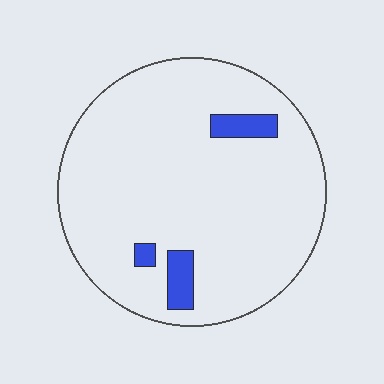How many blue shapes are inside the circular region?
3.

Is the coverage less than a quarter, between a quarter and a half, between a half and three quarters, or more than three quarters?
Less than a quarter.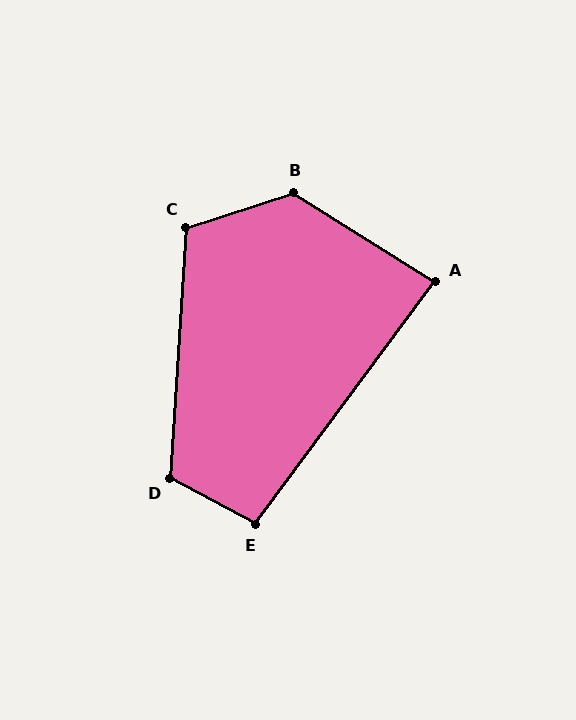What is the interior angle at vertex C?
Approximately 111 degrees (obtuse).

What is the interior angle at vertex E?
Approximately 98 degrees (obtuse).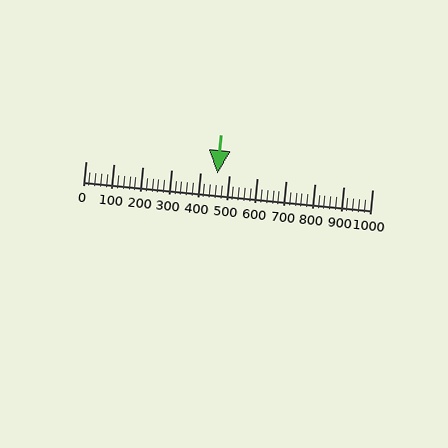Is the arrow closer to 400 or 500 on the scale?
The arrow is closer to 500.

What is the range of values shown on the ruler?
The ruler shows values from 0 to 1000.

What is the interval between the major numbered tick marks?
The major tick marks are spaced 100 units apart.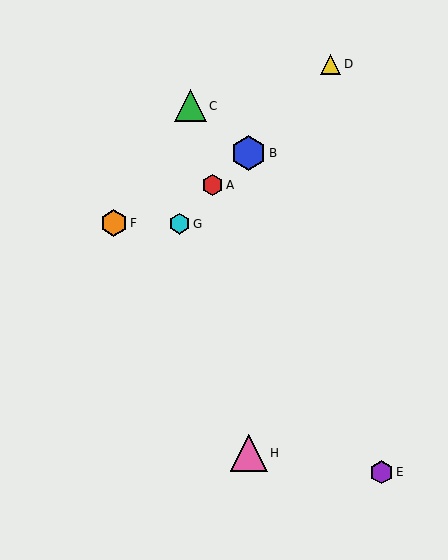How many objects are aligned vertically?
2 objects (B, H) are aligned vertically.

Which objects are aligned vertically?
Objects B, H are aligned vertically.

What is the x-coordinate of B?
Object B is at x≈249.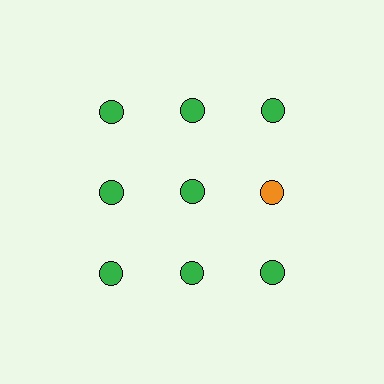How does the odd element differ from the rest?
It has a different color: orange instead of green.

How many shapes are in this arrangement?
There are 9 shapes arranged in a grid pattern.